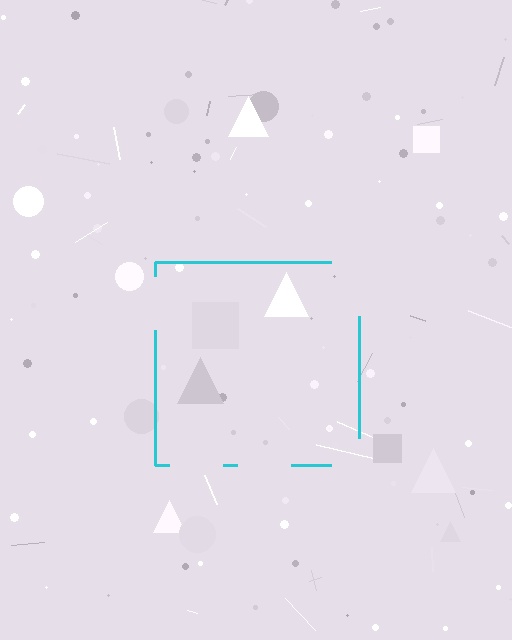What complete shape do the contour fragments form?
The contour fragments form a square.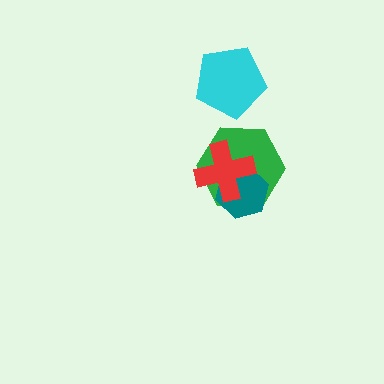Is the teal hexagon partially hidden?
Yes, it is partially covered by another shape.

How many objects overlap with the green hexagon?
2 objects overlap with the green hexagon.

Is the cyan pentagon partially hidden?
No, no other shape covers it.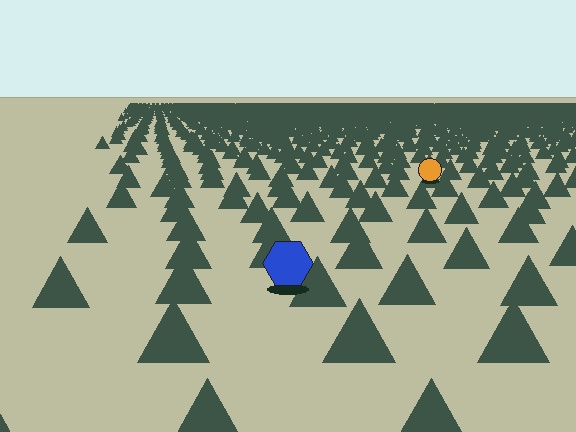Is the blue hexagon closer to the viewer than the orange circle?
Yes. The blue hexagon is closer — you can tell from the texture gradient: the ground texture is coarser near it.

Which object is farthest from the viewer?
The orange circle is farthest from the viewer. It appears smaller and the ground texture around it is denser.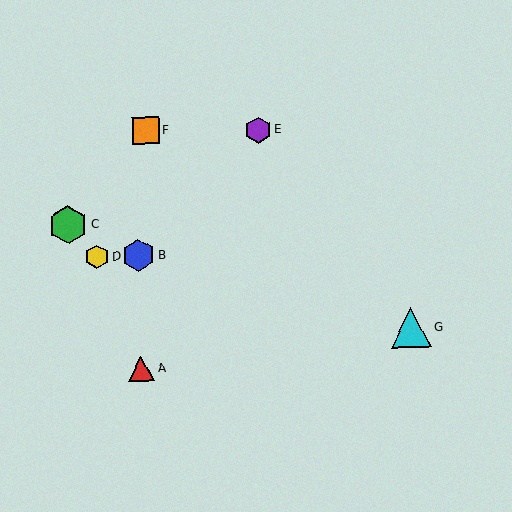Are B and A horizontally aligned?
No, B is at y≈256 and A is at y≈369.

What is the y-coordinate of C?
Object C is at y≈225.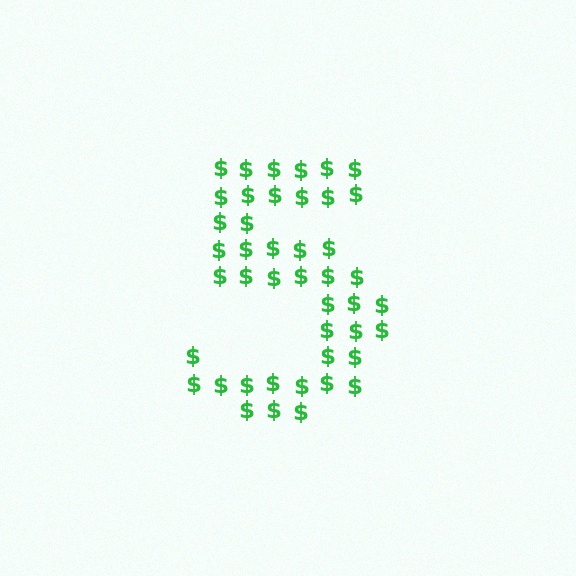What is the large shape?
The large shape is the digit 5.